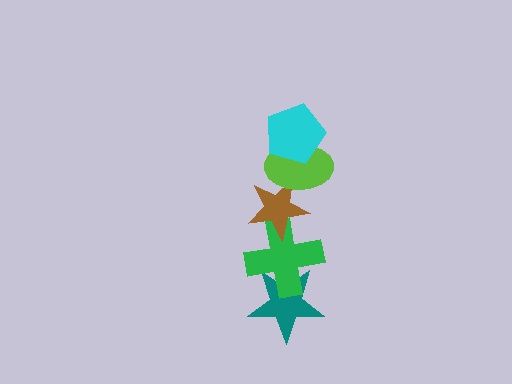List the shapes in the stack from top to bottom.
From top to bottom: the cyan pentagon, the lime ellipse, the brown star, the green cross, the teal star.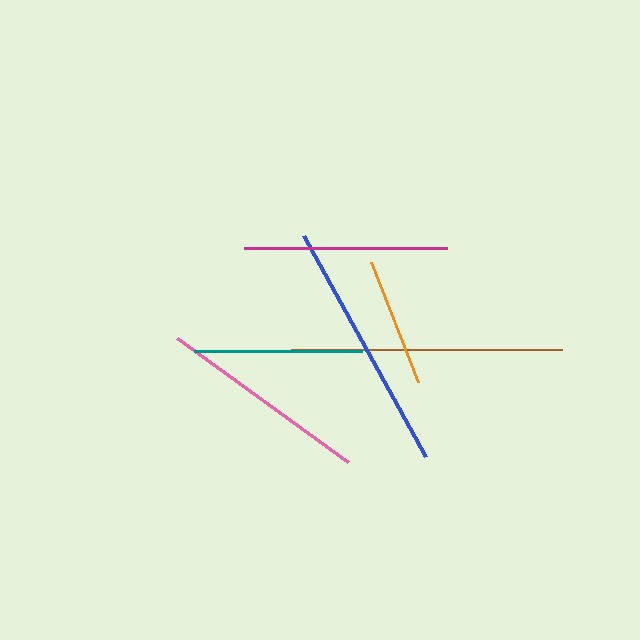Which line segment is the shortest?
The orange line is the shortest at approximately 129 pixels.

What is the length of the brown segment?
The brown segment is approximately 271 pixels long.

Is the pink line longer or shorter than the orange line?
The pink line is longer than the orange line.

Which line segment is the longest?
The brown line is the longest at approximately 271 pixels.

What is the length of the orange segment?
The orange segment is approximately 129 pixels long.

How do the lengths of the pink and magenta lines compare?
The pink and magenta lines are approximately the same length.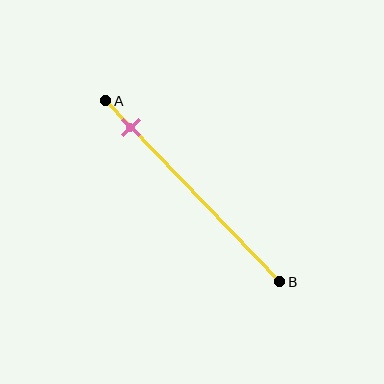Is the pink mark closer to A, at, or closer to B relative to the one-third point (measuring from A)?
The pink mark is closer to point A than the one-third point of segment AB.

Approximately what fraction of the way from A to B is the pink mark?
The pink mark is approximately 15% of the way from A to B.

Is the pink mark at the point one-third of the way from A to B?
No, the mark is at about 15% from A, not at the 33% one-third point.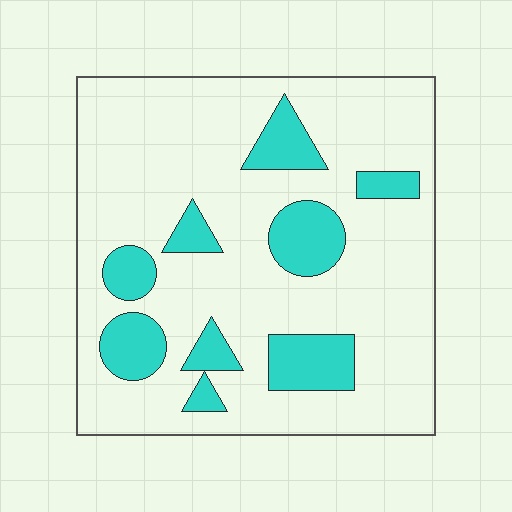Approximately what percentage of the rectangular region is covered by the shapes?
Approximately 20%.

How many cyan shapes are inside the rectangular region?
9.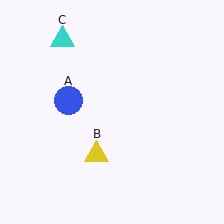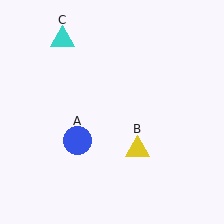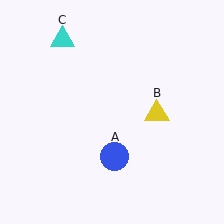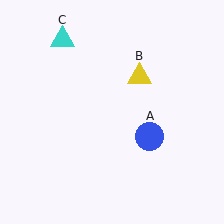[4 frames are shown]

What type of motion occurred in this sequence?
The blue circle (object A), yellow triangle (object B) rotated counterclockwise around the center of the scene.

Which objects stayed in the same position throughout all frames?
Cyan triangle (object C) remained stationary.